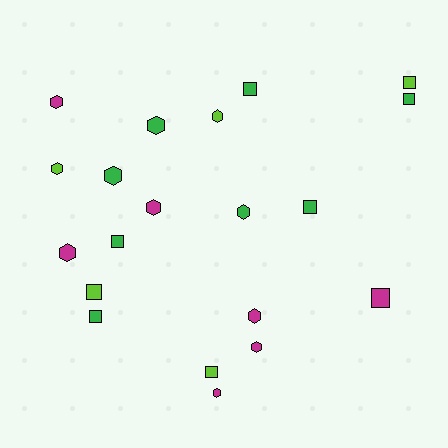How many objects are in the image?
There are 20 objects.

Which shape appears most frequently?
Hexagon, with 11 objects.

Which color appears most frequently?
Green, with 8 objects.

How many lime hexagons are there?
There are 2 lime hexagons.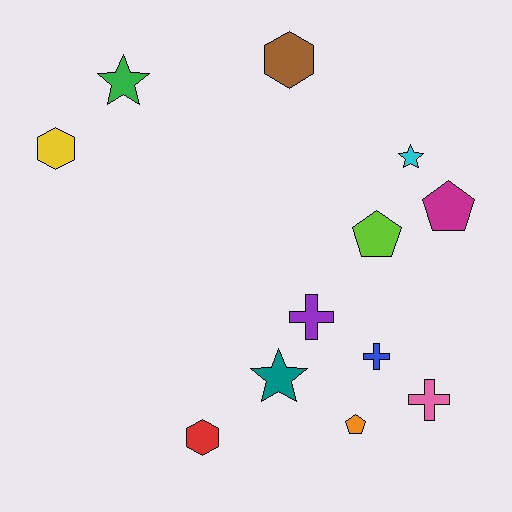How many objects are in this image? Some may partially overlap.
There are 12 objects.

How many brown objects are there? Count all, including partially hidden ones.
There is 1 brown object.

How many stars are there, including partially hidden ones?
There are 3 stars.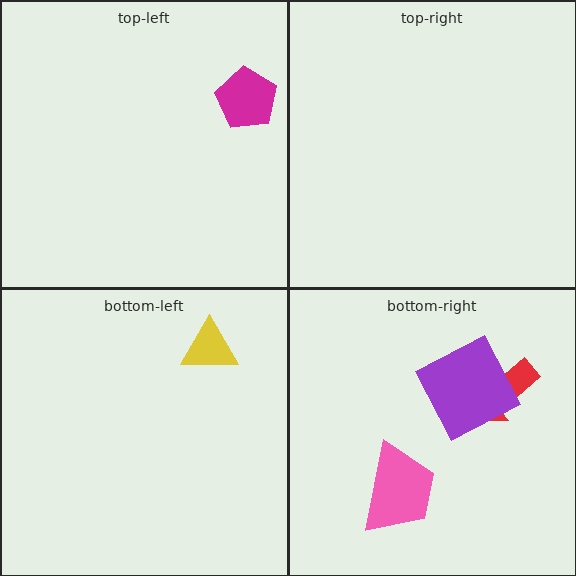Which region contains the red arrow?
The bottom-right region.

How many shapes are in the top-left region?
1.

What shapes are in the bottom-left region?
The yellow triangle.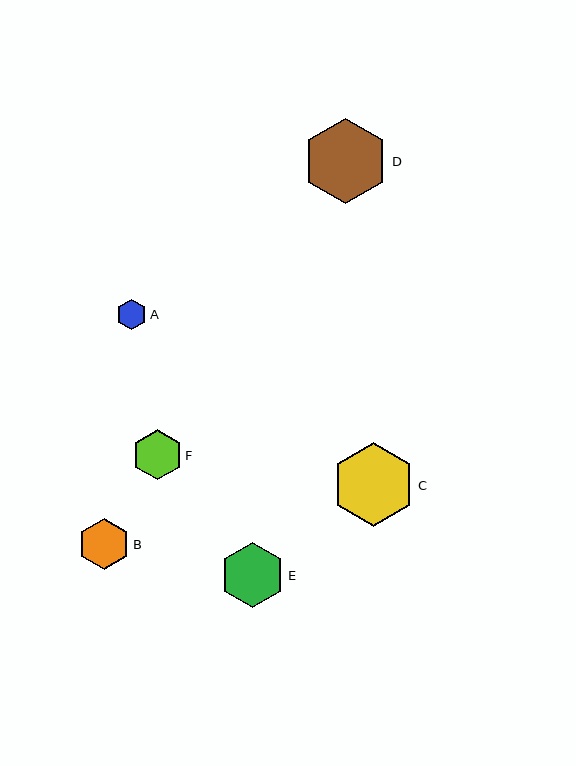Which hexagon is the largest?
Hexagon D is the largest with a size of approximately 85 pixels.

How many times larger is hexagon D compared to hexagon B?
Hexagon D is approximately 1.7 times the size of hexagon B.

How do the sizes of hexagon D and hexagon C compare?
Hexagon D and hexagon C are approximately the same size.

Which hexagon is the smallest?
Hexagon A is the smallest with a size of approximately 31 pixels.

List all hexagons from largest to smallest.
From largest to smallest: D, C, E, B, F, A.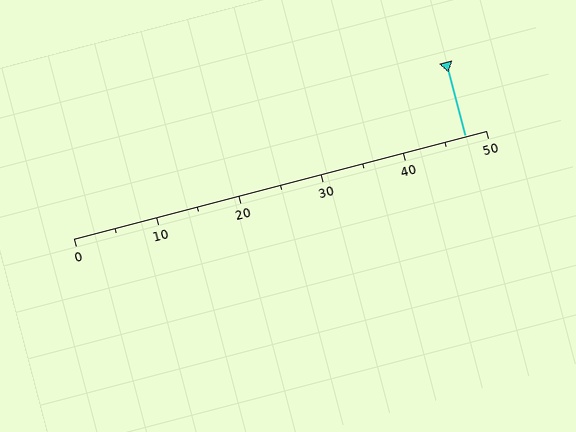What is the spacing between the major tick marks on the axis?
The major ticks are spaced 10 apart.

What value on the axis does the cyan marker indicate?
The marker indicates approximately 47.5.